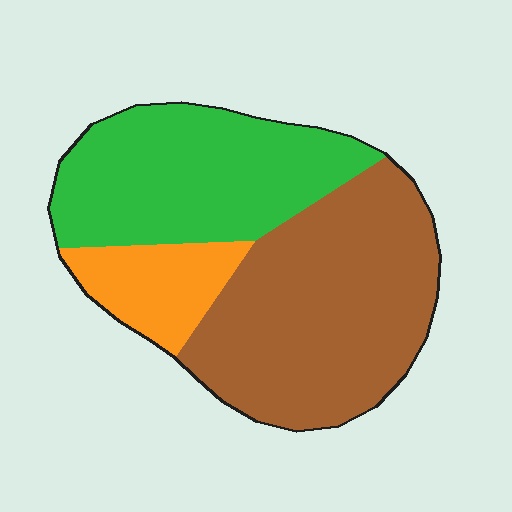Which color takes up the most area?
Brown, at roughly 50%.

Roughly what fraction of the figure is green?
Green covers around 35% of the figure.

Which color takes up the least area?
Orange, at roughly 15%.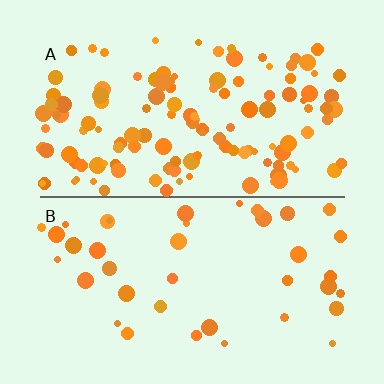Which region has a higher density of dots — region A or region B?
A (the top).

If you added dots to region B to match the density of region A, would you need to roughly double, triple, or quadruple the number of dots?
Approximately triple.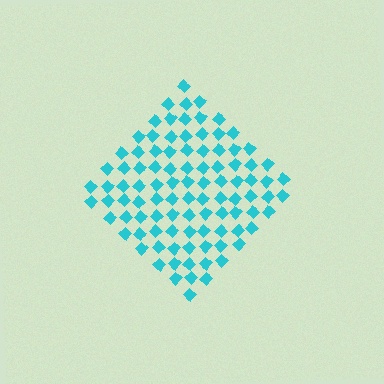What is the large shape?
The large shape is a diamond.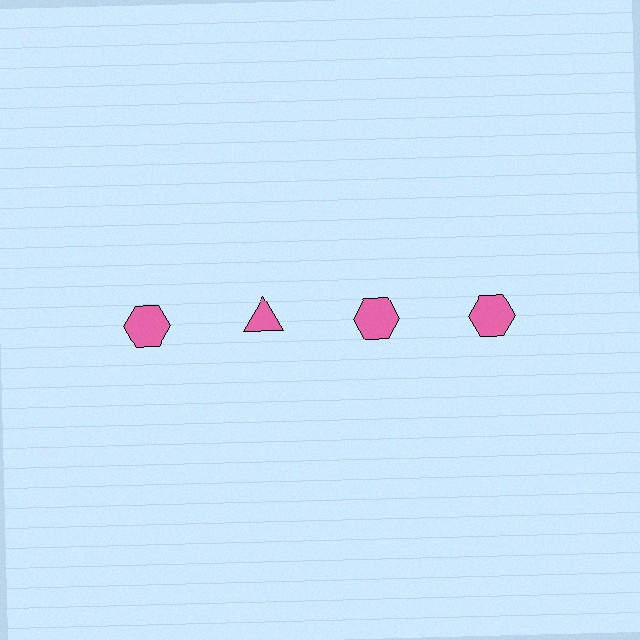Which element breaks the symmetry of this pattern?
The pink triangle in the top row, second from left column breaks the symmetry. All other shapes are pink hexagons.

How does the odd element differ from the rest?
It has a different shape: triangle instead of hexagon.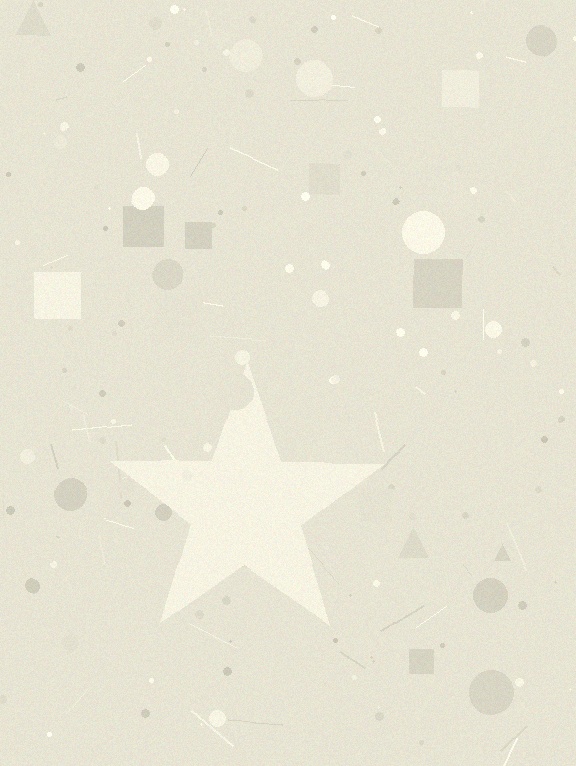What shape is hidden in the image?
A star is hidden in the image.